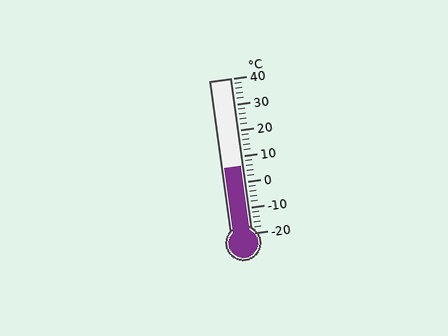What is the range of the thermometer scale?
The thermometer scale ranges from -20°C to 40°C.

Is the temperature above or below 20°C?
The temperature is below 20°C.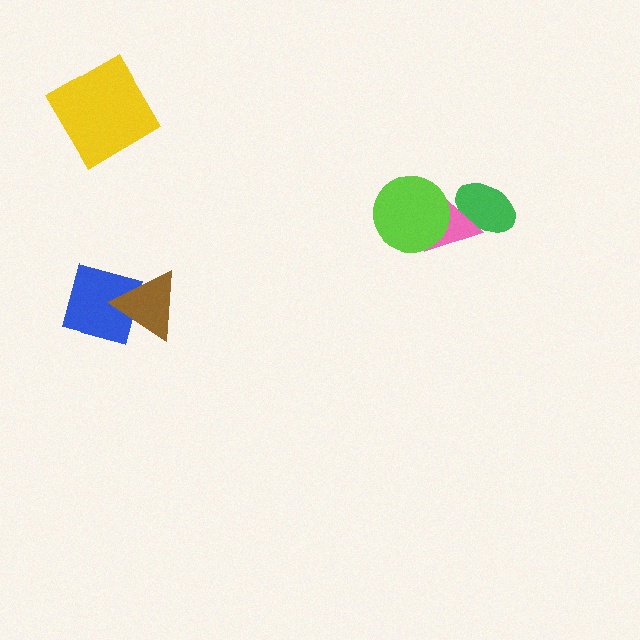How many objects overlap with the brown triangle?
1 object overlaps with the brown triangle.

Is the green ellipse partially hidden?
Yes, it is partially covered by another shape.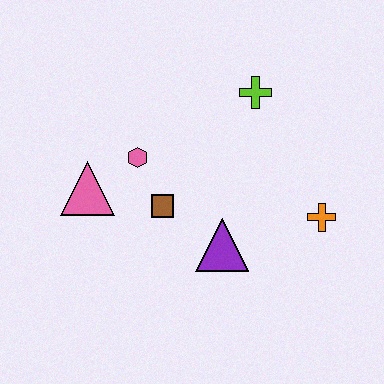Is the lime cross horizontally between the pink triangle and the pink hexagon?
No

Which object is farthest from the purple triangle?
The lime cross is farthest from the purple triangle.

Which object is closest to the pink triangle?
The pink hexagon is closest to the pink triangle.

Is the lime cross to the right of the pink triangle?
Yes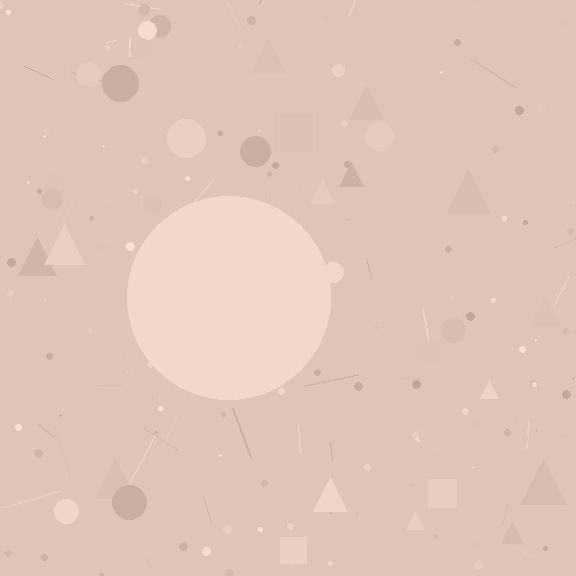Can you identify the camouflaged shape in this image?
The camouflaged shape is a circle.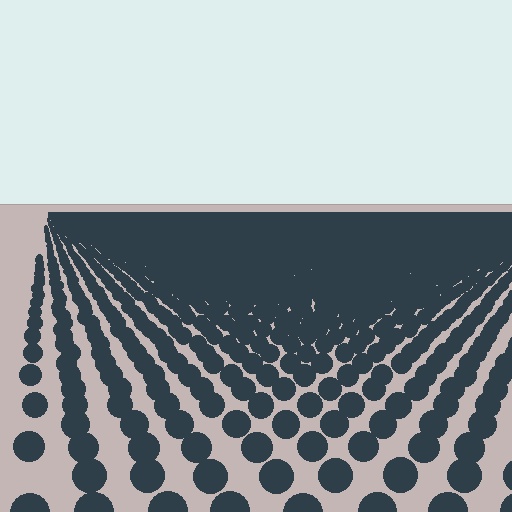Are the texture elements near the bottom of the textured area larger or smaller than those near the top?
Larger. Near the bottom, elements are closer to the viewer and appear at a bigger on-screen size.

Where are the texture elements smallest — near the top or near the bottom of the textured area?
Near the top.